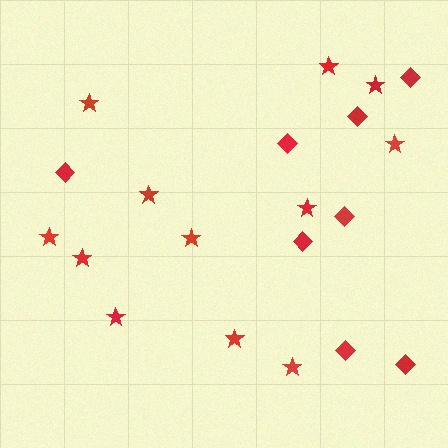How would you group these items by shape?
There are 2 groups: one group of stars (12) and one group of diamonds (8).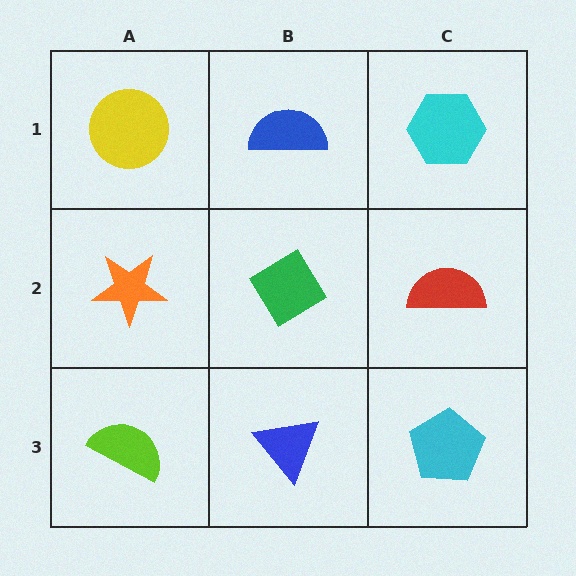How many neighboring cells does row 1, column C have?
2.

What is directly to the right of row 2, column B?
A red semicircle.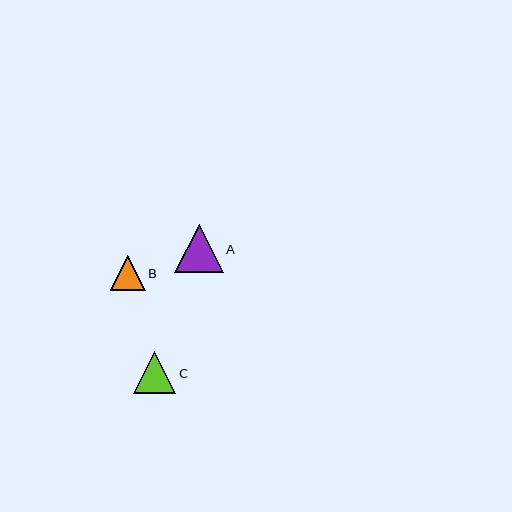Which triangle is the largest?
Triangle A is the largest with a size of approximately 49 pixels.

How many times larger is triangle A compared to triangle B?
Triangle A is approximately 1.4 times the size of triangle B.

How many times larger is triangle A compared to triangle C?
Triangle A is approximately 1.1 times the size of triangle C.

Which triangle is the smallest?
Triangle B is the smallest with a size of approximately 35 pixels.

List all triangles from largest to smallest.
From largest to smallest: A, C, B.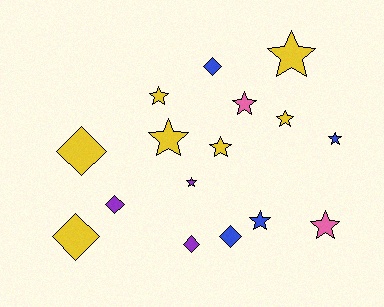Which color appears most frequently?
Yellow, with 7 objects.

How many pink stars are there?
There are 2 pink stars.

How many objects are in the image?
There are 16 objects.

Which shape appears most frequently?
Star, with 10 objects.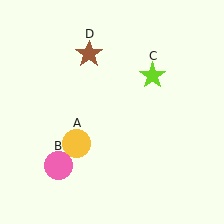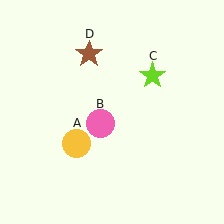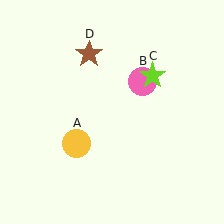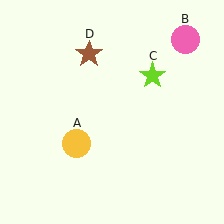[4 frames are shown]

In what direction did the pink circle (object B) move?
The pink circle (object B) moved up and to the right.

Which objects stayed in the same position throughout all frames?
Yellow circle (object A) and lime star (object C) and brown star (object D) remained stationary.